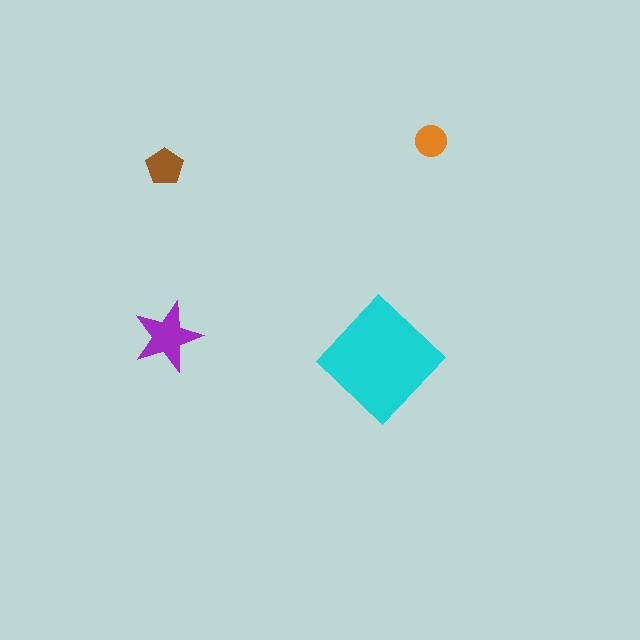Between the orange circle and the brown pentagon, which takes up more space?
The brown pentagon.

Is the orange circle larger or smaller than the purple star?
Smaller.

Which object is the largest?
The cyan diamond.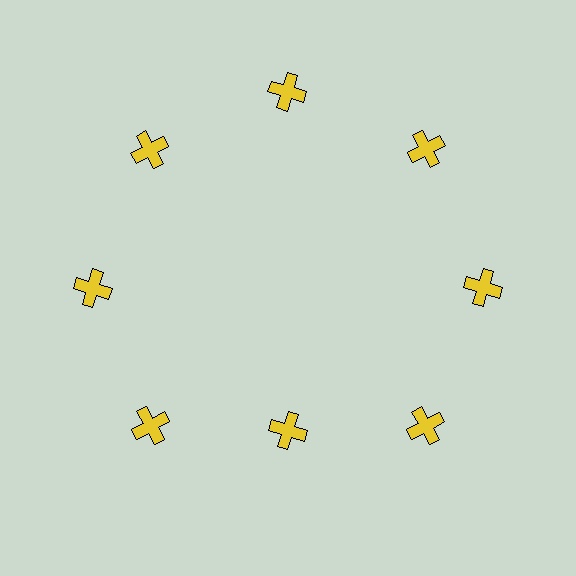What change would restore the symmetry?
The symmetry would be restored by moving it outward, back onto the ring so that all 8 crosses sit at equal angles and equal distance from the center.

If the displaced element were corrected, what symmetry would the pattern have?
It would have 8-fold rotational symmetry — the pattern would map onto itself every 45 degrees.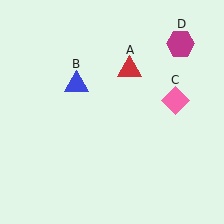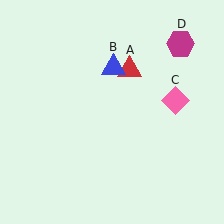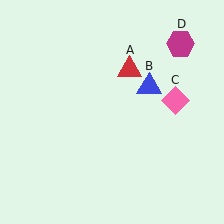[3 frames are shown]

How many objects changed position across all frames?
1 object changed position: blue triangle (object B).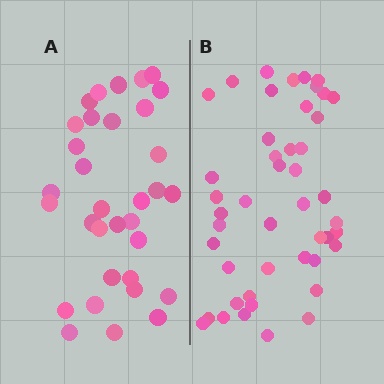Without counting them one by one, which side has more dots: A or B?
Region B (the right region) has more dots.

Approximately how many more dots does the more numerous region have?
Region B has approximately 15 more dots than region A.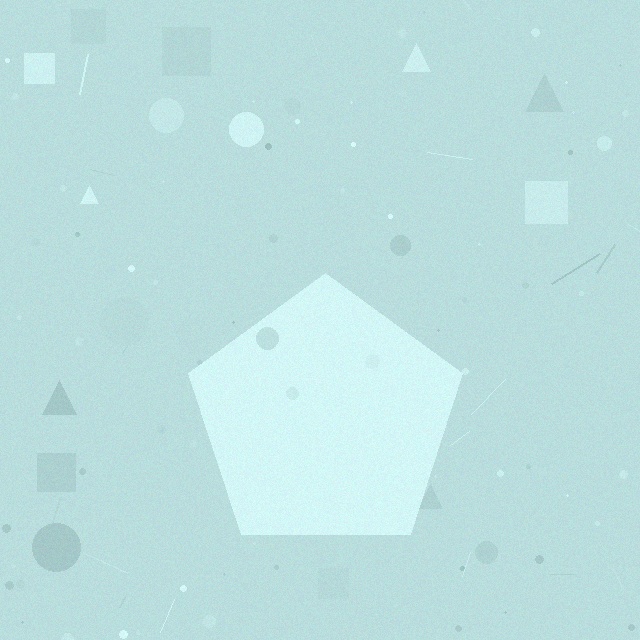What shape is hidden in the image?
A pentagon is hidden in the image.